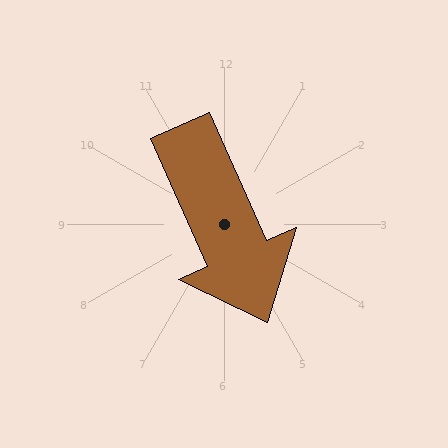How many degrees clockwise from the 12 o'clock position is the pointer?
Approximately 156 degrees.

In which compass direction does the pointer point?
Southeast.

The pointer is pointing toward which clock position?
Roughly 5 o'clock.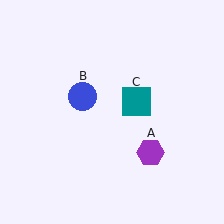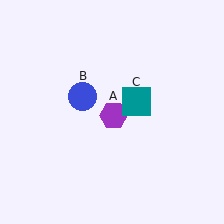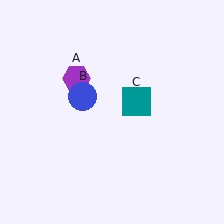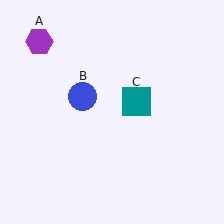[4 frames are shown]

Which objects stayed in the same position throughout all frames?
Blue circle (object B) and teal square (object C) remained stationary.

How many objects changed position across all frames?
1 object changed position: purple hexagon (object A).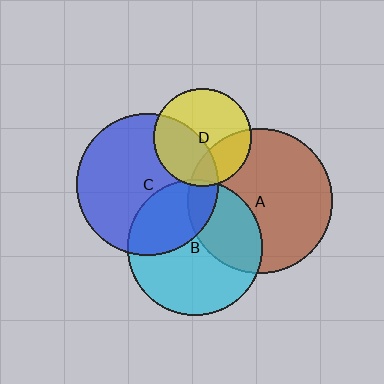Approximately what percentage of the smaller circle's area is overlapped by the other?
Approximately 40%.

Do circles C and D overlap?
Yes.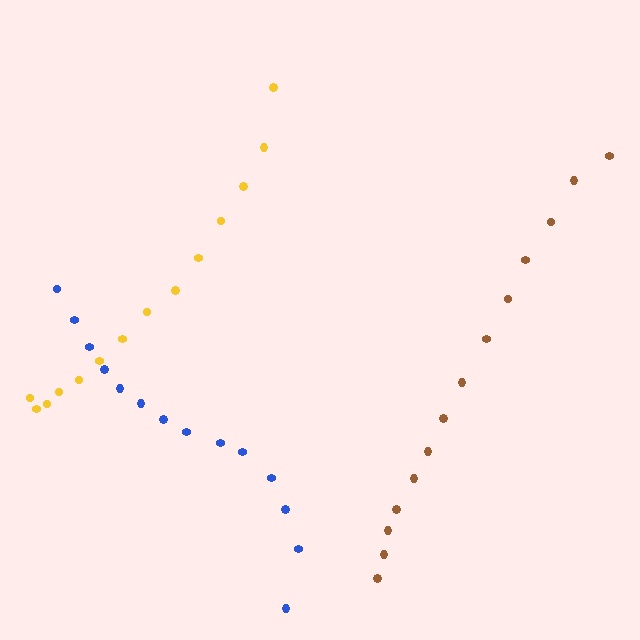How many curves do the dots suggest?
There are 3 distinct paths.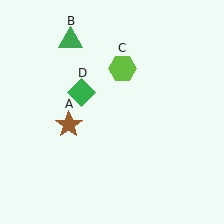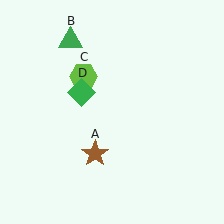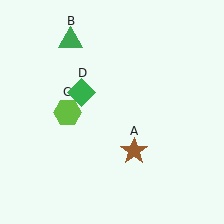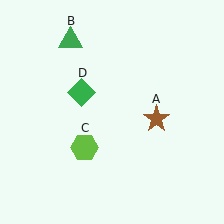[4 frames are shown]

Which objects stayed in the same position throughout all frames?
Green triangle (object B) and green diamond (object D) remained stationary.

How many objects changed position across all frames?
2 objects changed position: brown star (object A), lime hexagon (object C).